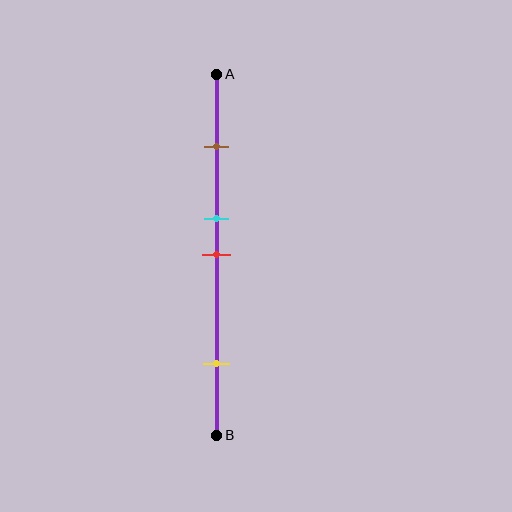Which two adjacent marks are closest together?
The cyan and red marks are the closest adjacent pair.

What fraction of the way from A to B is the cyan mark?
The cyan mark is approximately 40% (0.4) of the way from A to B.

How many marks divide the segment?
There are 4 marks dividing the segment.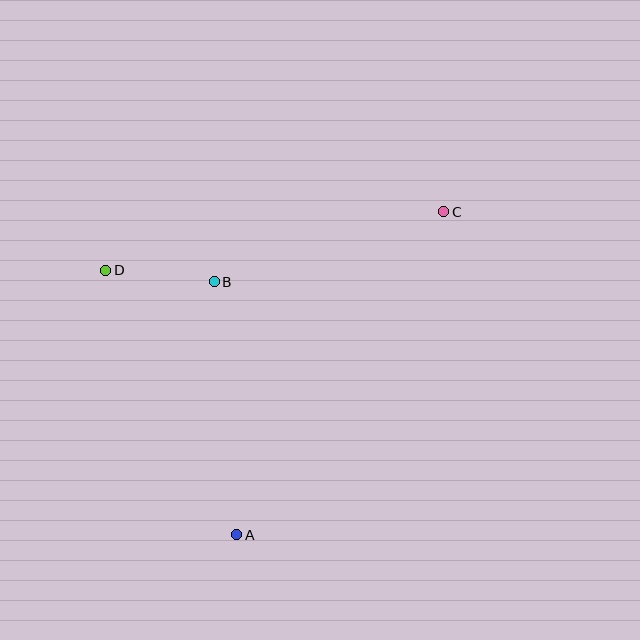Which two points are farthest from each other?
Points A and C are farthest from each other.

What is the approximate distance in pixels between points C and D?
The distance between C and D is approximately 343 pixels.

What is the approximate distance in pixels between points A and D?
The distance between A and D is approximately 295 pixels.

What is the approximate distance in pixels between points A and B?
The distance between A and B is approximately 254 pixels.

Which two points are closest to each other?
Points B and D are closest to each other.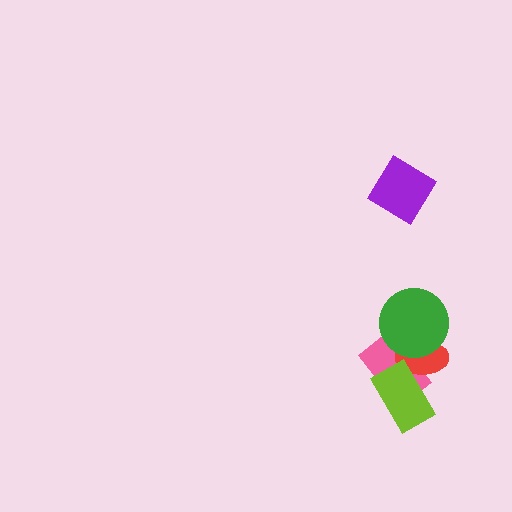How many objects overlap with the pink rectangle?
3 objects overlap with the pink rectangle.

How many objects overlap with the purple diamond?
0 objects overlap with the purple diamond.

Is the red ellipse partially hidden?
Yes, it is partially covered by another shape.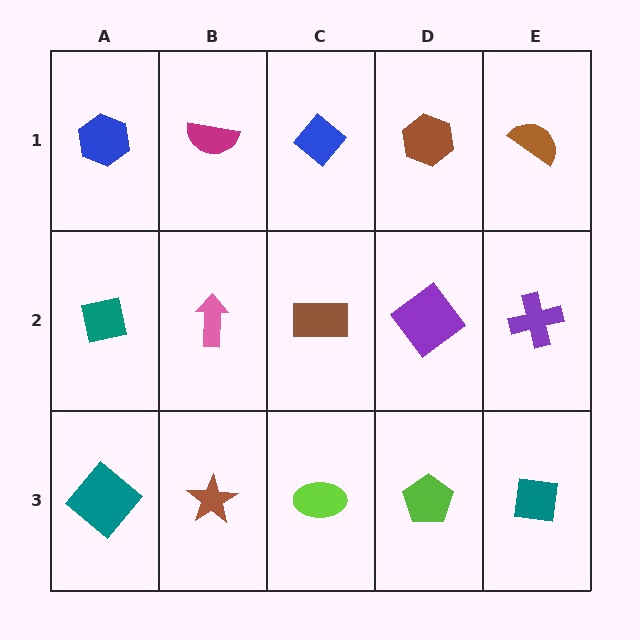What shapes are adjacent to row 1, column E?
A purple cross (row 2, column E), a brown hexagon (row 1, column D).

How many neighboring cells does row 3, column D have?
3.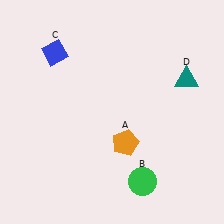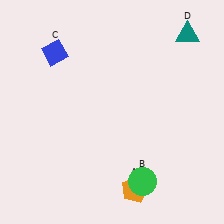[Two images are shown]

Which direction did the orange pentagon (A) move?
The orange pentagon (A) moved down.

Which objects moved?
The objects that moved are: the orange pentagon (A), the teal triangle (D).